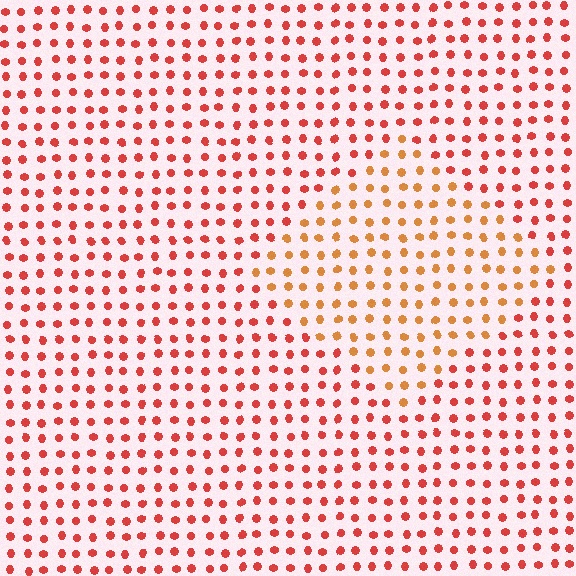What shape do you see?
I see a diamond.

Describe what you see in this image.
The image is filled with small red elements in a uniform arrangement. A diamond-shaped region is visible where the elements are tinted to a slightly different hue, forming a subtle color boundary.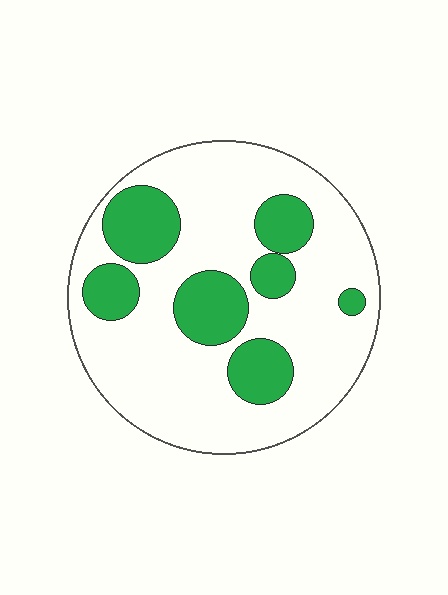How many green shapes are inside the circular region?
7.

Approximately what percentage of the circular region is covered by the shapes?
Approximately 25%.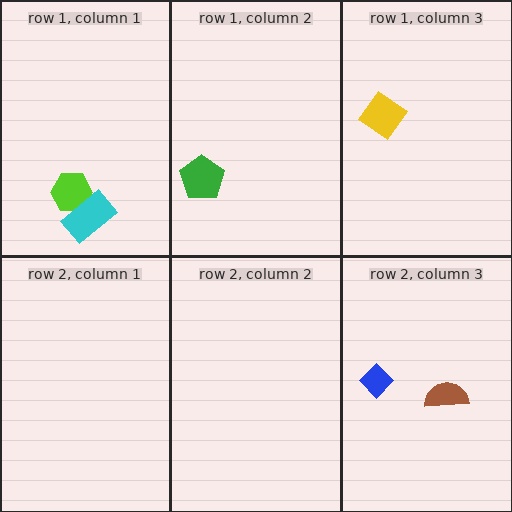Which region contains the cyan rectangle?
The row 1, column 1 region.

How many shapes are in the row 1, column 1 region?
2.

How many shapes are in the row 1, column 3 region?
1.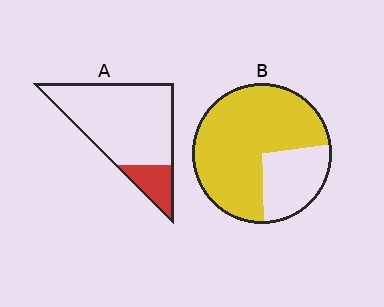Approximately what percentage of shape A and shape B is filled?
A is approximately 20% and B is approximately 75%.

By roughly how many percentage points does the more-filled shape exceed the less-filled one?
By roughly 55 percentage points (B over A).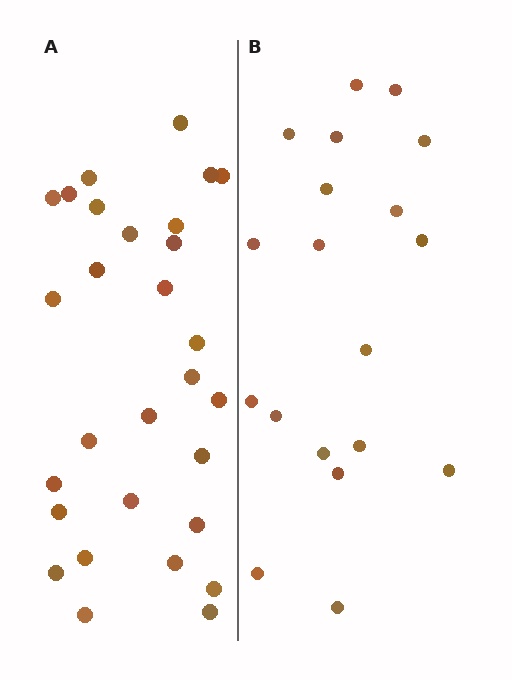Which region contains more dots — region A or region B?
Region A (the left region) has more dots.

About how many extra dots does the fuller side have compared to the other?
Region A has roughly 10 or so more dots than region B.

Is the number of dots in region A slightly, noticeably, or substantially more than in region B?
Region A has substantially more. The ratio is roughly 1.5 to 1.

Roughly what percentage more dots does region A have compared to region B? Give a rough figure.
About 55% more.